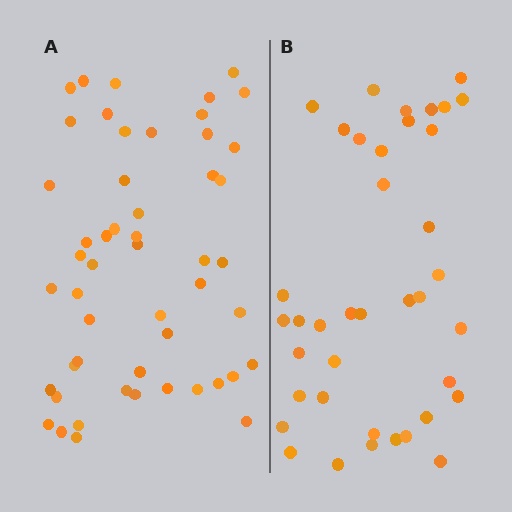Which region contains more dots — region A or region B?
Region A (the left region) has more dots.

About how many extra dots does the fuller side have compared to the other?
Region A has roughly 12 or so more dots than region B.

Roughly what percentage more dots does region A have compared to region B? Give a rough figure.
About 30% more.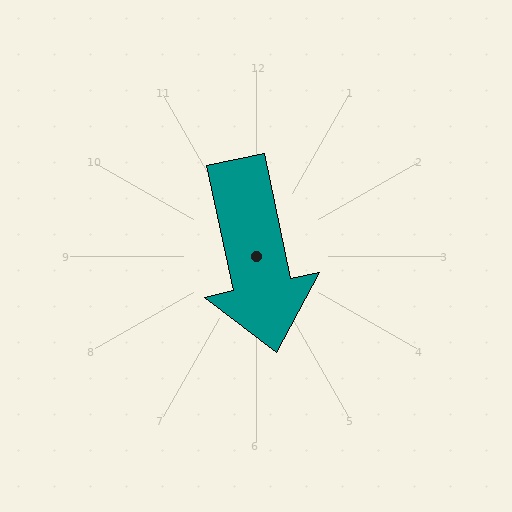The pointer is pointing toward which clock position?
Roughly 6 o'clock.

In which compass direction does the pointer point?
South.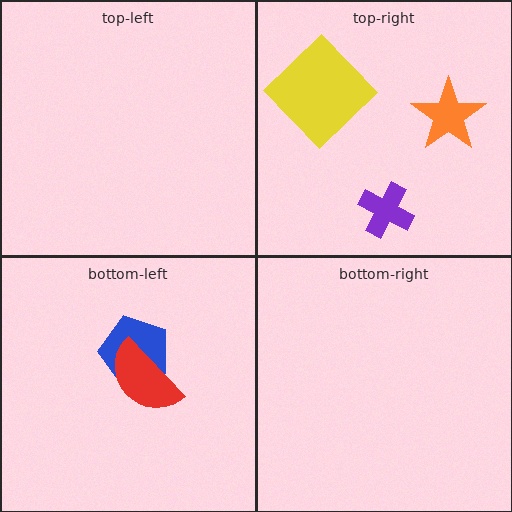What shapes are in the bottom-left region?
The blue pentagon, the red semicircle.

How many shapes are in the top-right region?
3.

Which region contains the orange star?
The top-right region.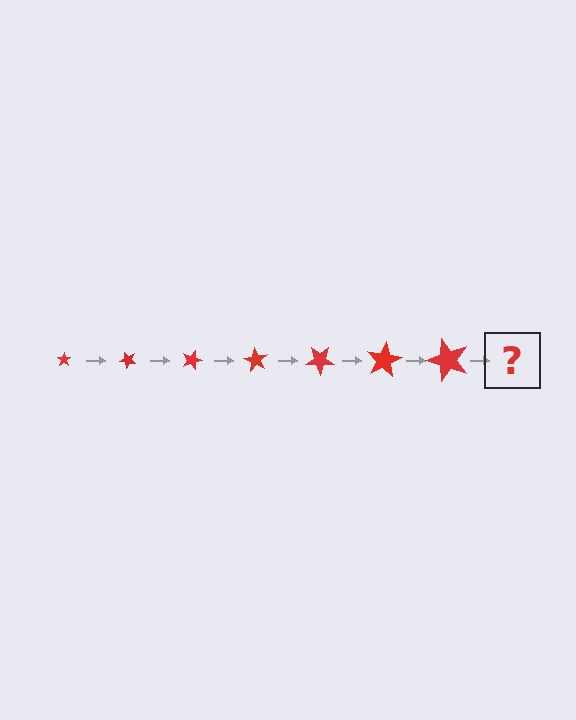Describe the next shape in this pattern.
It should be a star, larger than the previous one and rotated 315 degrees from the start.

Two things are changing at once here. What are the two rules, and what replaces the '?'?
The two rules are that the star grows larger each step and it rotates 45 degrees each step. The '?' should be a star, larger than the previous one and rotated 315 degrees from the start.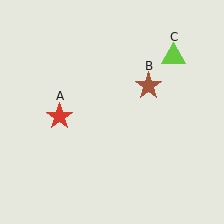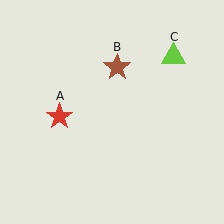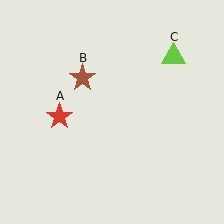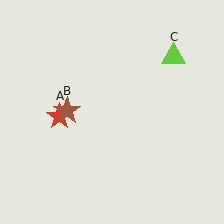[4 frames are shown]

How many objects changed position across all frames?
1 object changed position: brown star (object B).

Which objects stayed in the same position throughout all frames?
Red star (object A) and lime triangle (object C) remained stationary.